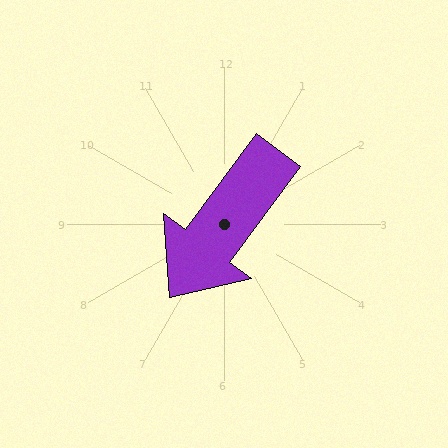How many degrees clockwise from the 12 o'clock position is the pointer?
Approximately 216 degrees.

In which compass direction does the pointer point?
Southwest.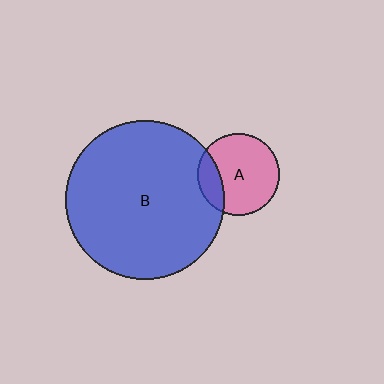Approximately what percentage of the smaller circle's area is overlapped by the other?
Approximately 20%.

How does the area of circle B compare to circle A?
Approximately 3.8 times.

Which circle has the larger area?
Circle B (blue).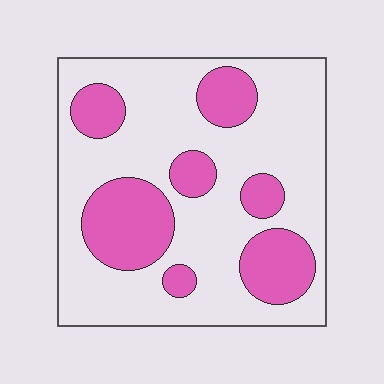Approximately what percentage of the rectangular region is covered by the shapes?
Approximately 30%.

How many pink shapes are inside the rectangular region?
7.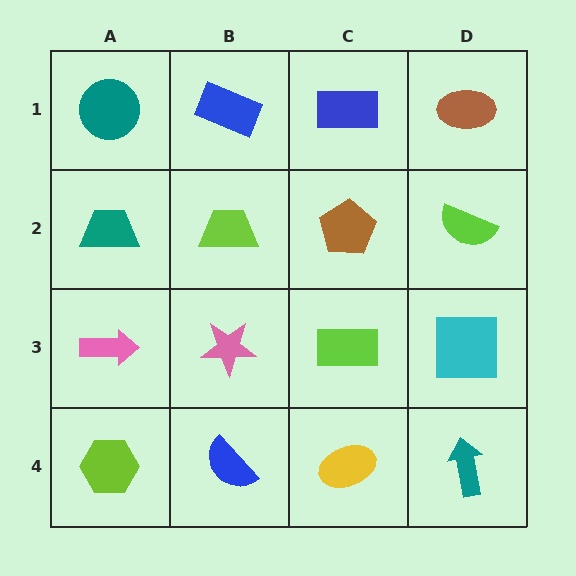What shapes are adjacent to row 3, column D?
A lime semicircle (row 2, column D), a teal arrow (row 4, column D), a lime rectangle (row 3, column C).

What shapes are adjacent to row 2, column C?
A blue rectangle (row 1, column C), a lime rectangle (row 3, column C), a lime trapezoid (row 2, column B), a lime semicircle (row 2, column D).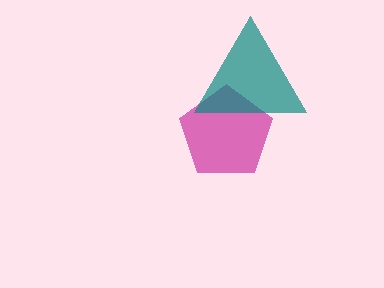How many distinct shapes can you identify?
There are 2 distinct shapes: a magenta pentagon, a teal triangle.